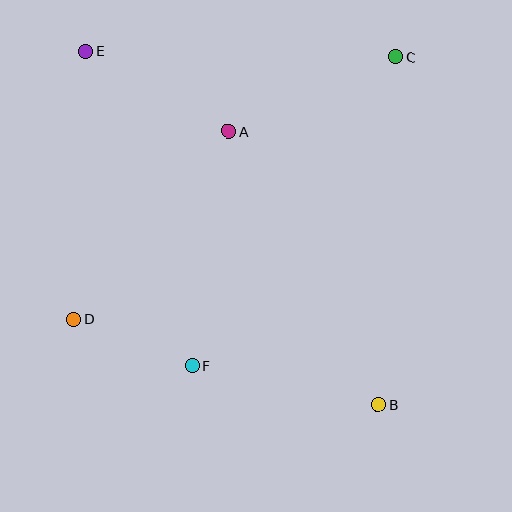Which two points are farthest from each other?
Points B and E are farthest from each other.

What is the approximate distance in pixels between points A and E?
The distance between A and E is approximately 164 pixels.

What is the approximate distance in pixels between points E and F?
The distance between E and F is approximately 332 pixels.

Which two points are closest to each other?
Points D and F are closest to each other.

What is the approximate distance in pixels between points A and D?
The distance between A and D is approximately 243 pixels.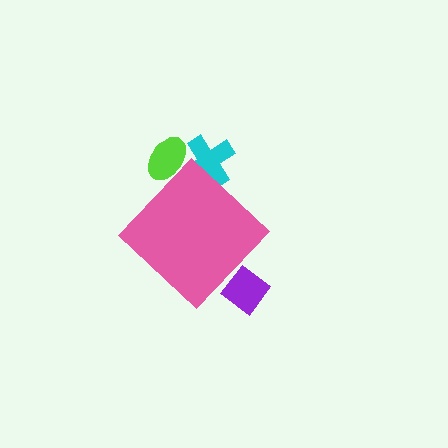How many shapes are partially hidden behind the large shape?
3 shapes are partially hidden.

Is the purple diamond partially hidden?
Yes, the purple diamond is partially hidden behind the pink diamond.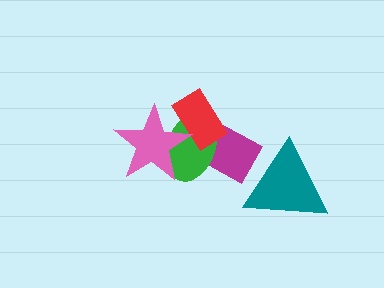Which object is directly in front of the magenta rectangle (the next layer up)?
The green ellipse is directly in front of the magenta rectangle.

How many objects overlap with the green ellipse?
3 objects overlap with the green ellipse.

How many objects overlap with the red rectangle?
3 objects overlap with the red rectangle.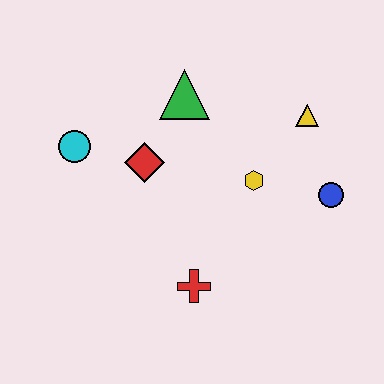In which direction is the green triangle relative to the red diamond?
The green triangle is above the red diamond.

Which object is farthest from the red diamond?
The blue circle is farthest from the red diamond.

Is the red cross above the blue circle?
No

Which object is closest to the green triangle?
The red diamond is closest to the green triangle.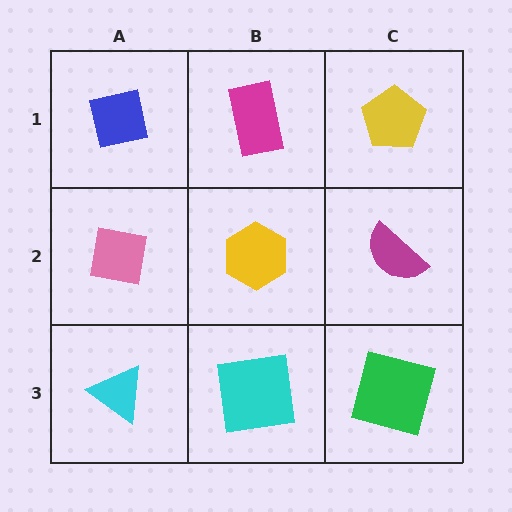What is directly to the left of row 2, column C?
A yellow hexagon.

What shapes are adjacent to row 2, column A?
A blue square (row 1, column A), a cyan triangle (row 3, column A), a yellow hexagon (row 2, column B).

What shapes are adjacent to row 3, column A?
A pink square (row 2, column A), a cyan square (row 3, column B).